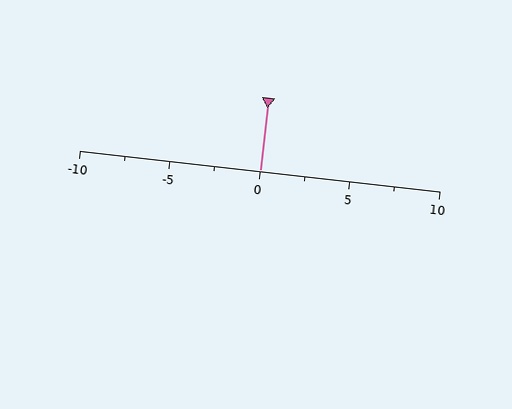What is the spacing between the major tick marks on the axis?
The major ticks are spaced 5 apart.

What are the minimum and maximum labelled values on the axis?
The axis runs from -10 to 10.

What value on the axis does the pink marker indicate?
The marker indicates approximately 0.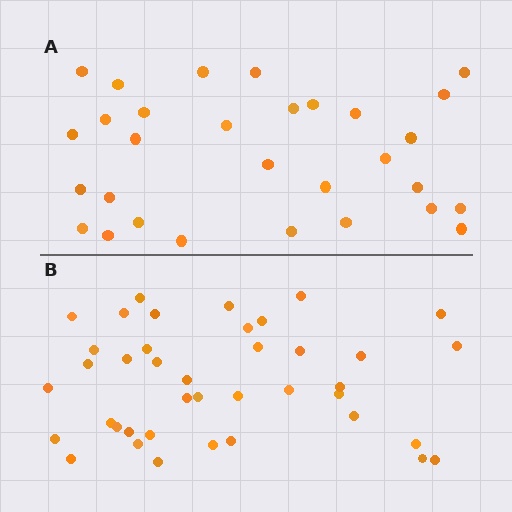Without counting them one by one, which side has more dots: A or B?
Region B (the bottom region) has more dots.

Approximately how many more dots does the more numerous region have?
Region B has roughly 10 or so more dots than region A.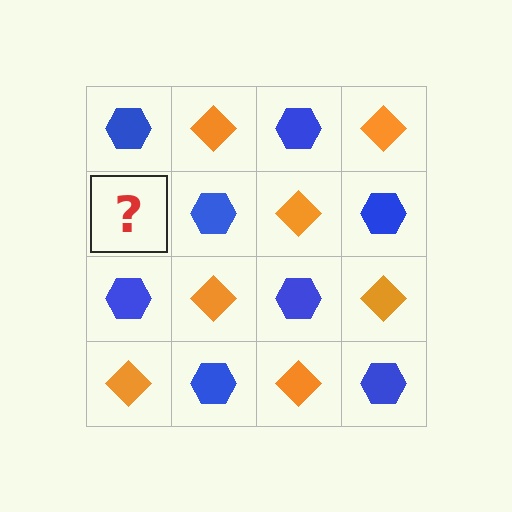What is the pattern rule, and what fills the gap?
The rule is that it alternates blue hexagon and orange diamond in a checkerboard pattern. The gap should be filled with an orange diamond.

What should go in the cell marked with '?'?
The missing cell should contain an orange diamond.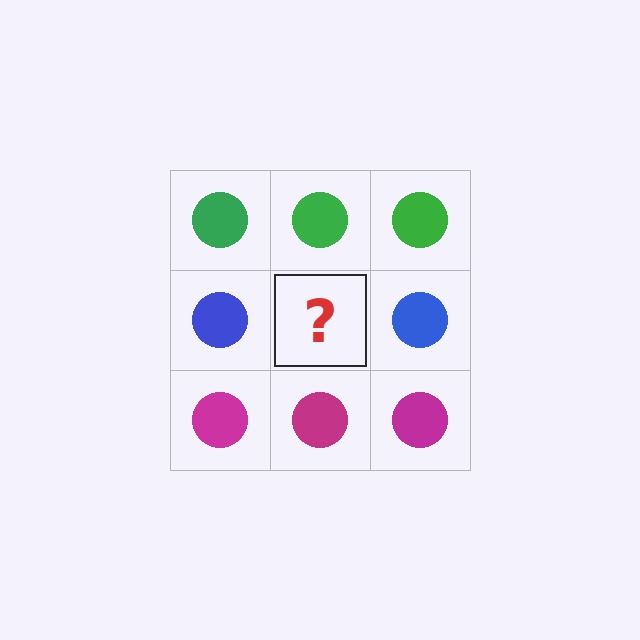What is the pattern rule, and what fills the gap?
The rule is that each row has a consistent color. The gap should be filled with a blue circle.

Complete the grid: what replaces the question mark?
The question mark should be replaced with a blue circle.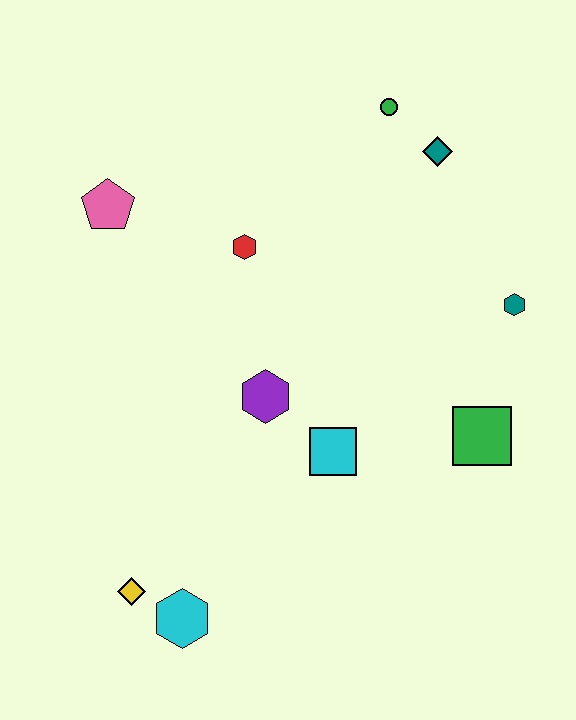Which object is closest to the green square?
The teal hexagon is closest to the green square.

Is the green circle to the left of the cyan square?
No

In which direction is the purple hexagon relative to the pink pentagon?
The purple hexagon is below the pink pentagon.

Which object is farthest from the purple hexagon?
The green circle is farthest from the purple hexagon.